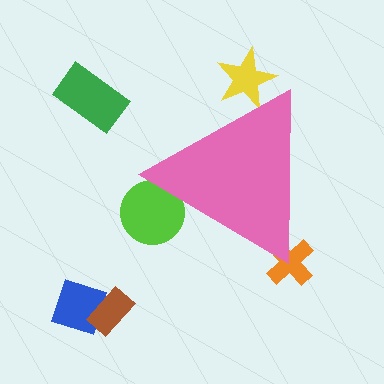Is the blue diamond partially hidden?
No, the blue diamond is fully visible.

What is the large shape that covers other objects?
A pink triangle.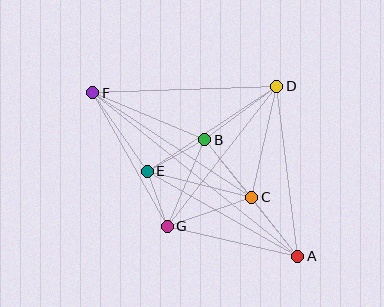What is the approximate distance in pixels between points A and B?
The distance between A and B is approximately 149 pixels.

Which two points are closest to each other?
Points E and G are closest to each other.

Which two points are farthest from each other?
Points A and F are farthest from each other.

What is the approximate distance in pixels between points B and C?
The distance between B and C is approximately 74 pixels.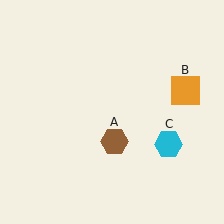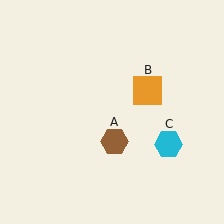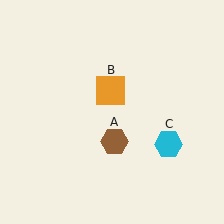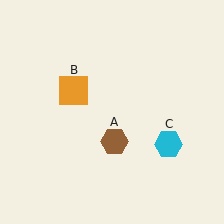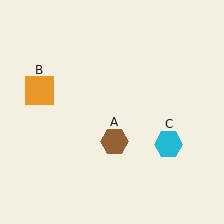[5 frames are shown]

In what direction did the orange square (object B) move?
The orange square (object B) moved left.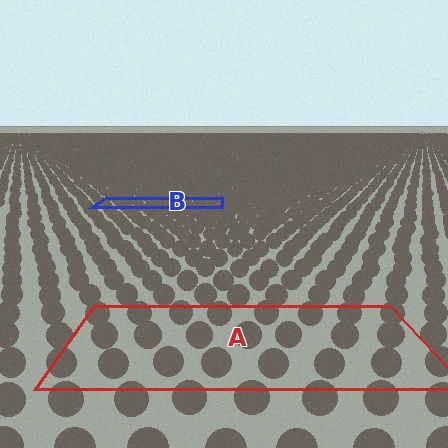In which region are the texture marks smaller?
The texture marks are smaller in region B, because it is farther away.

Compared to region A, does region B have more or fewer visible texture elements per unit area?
Region B has more texture elements per unit area — they are packed more densely because it is farther away.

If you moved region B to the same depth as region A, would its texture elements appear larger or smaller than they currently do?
They would appear larger. At a closer depth, the same texture elements are projected at a bigger on-screen size.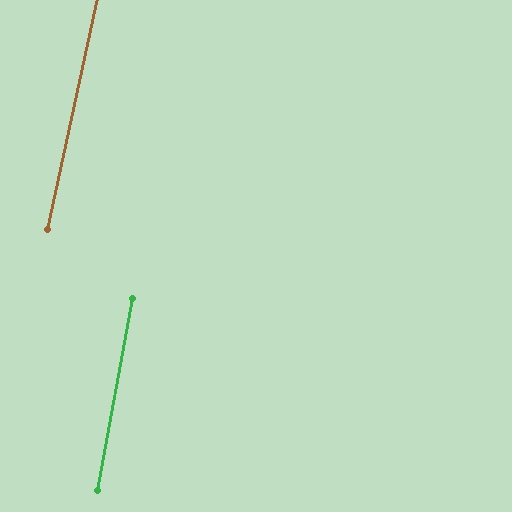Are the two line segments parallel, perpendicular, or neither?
Parallel — their directions differ by only 1.6°.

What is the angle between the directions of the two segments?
Approximately 2 degrees.